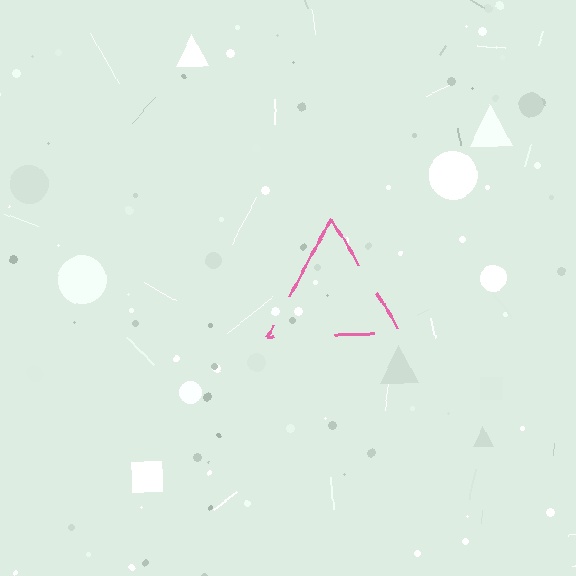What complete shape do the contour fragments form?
The contour fragments form a triangle.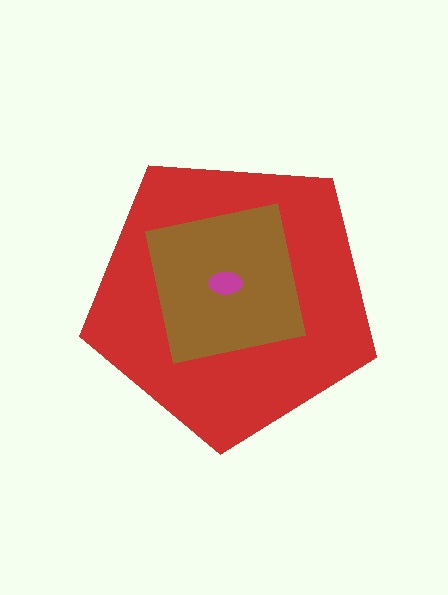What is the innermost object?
The magenta ellipse.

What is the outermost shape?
The red pentagon.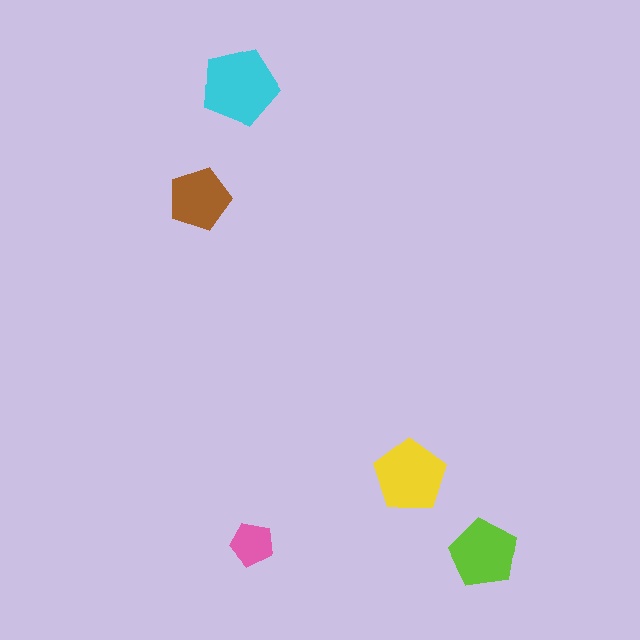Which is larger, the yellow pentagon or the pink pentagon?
The yellow one.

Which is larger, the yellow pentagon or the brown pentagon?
The yellow one.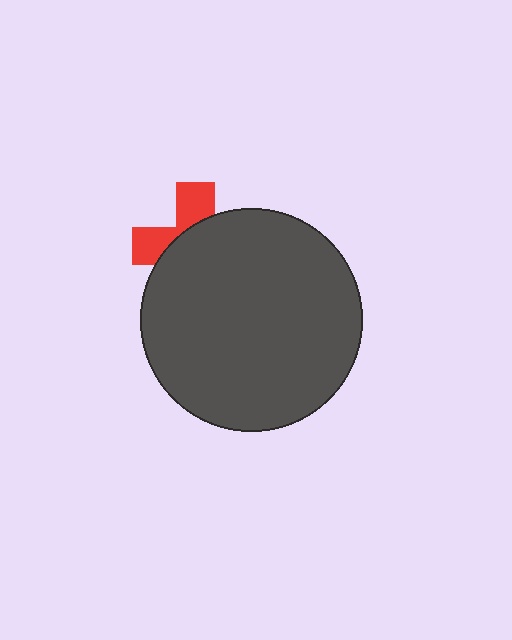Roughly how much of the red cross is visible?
A small part of it is visible (roughly 36%).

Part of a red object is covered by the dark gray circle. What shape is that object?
It is a cross.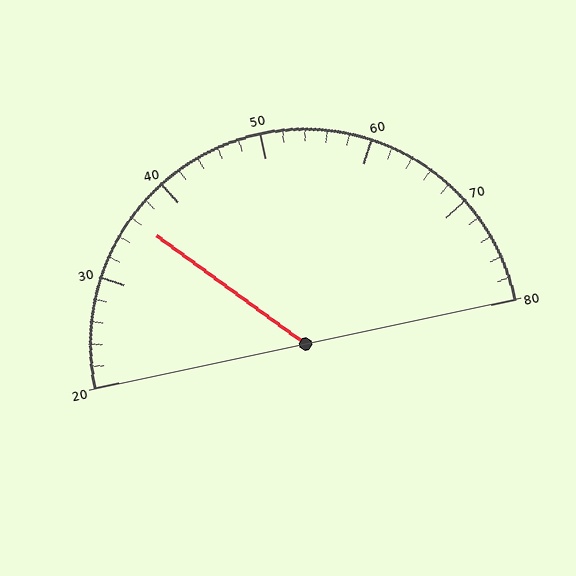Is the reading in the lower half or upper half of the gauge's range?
The reading is in the lower half of the range (20 to 80).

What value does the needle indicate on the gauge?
The needle indicates approximately 36.